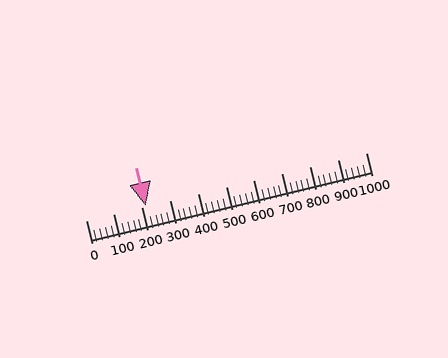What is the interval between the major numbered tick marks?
The major tick marks are spaced 100 units apart.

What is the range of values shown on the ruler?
The ruler shows values from 0 to 1000.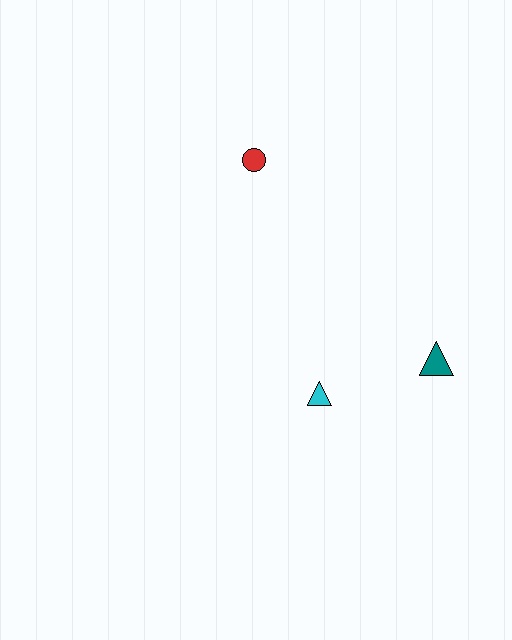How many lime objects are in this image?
There are no lime objects.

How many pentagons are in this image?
There are no pentagons.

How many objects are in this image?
There are 3 objects.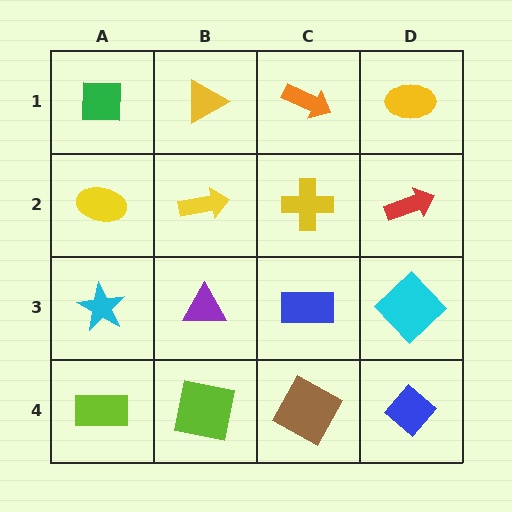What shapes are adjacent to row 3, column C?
A yellow cross (row 2, column C), a brown square (row 4, column C), a purple triangle (row 3, column B), a cyan diamond (row 3, column D).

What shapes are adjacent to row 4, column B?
A purple triangle (row 3, column B), a lime rectangle (row 4, column A), a brown square (row 4, column C).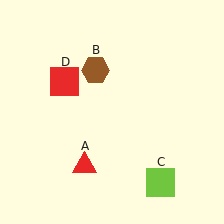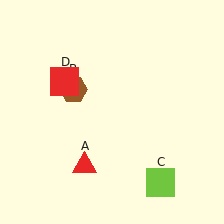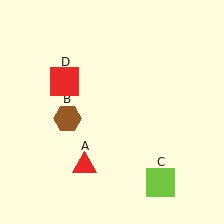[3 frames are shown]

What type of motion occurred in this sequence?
The brown hexagon (object B) rotated counterclockwise around the center of the scene.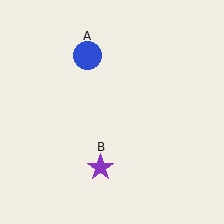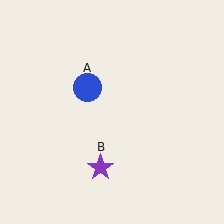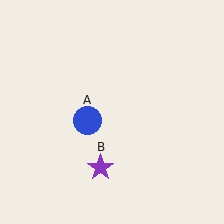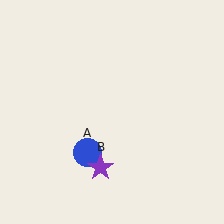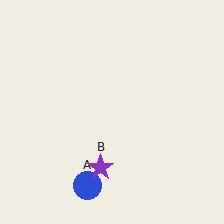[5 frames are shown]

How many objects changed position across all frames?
1 object changed position: blue circle (object A).